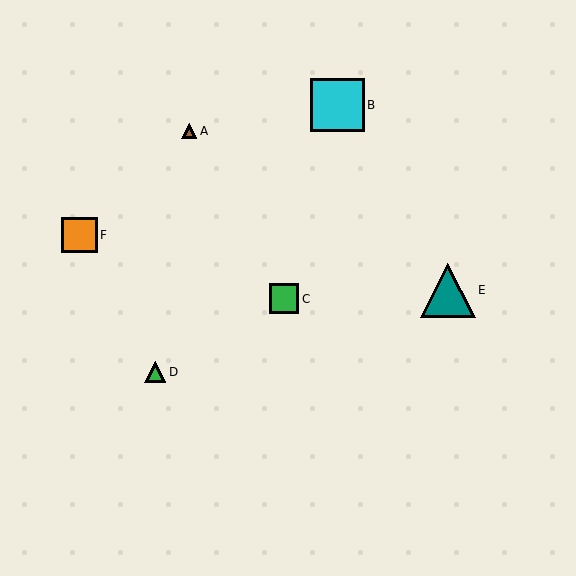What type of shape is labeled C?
Shape C is a green square.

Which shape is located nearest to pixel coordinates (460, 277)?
The teal triangle (labeled E) at (448, 290) is nearest to that location.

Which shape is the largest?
The teal triangle (labeled E) is the largest.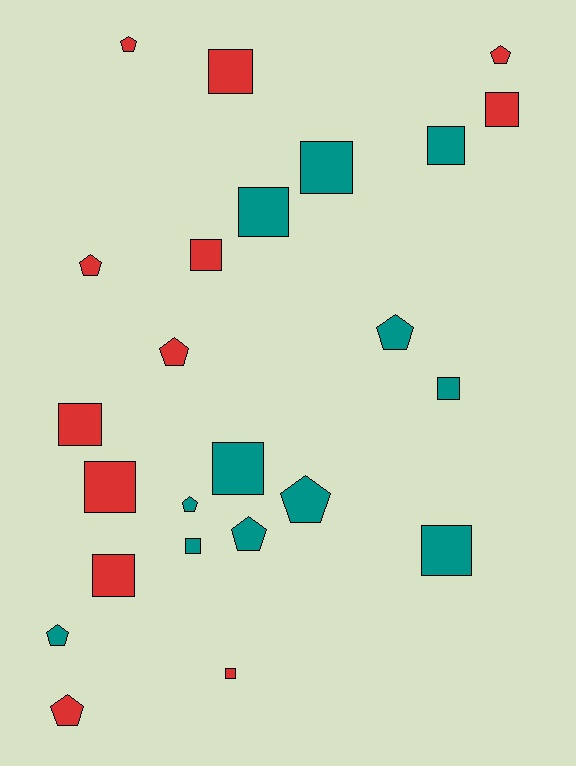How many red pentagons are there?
There are 5 red pentagons.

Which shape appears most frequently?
Square, with 14 objects.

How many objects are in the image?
There are 24 objects.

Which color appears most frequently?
Red, with 12 objects.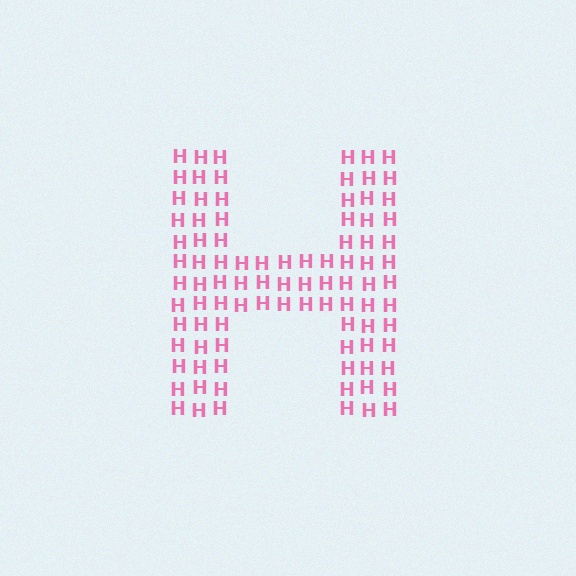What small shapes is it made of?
It is made of small letter H's.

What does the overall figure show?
The overall figure shows the letter H.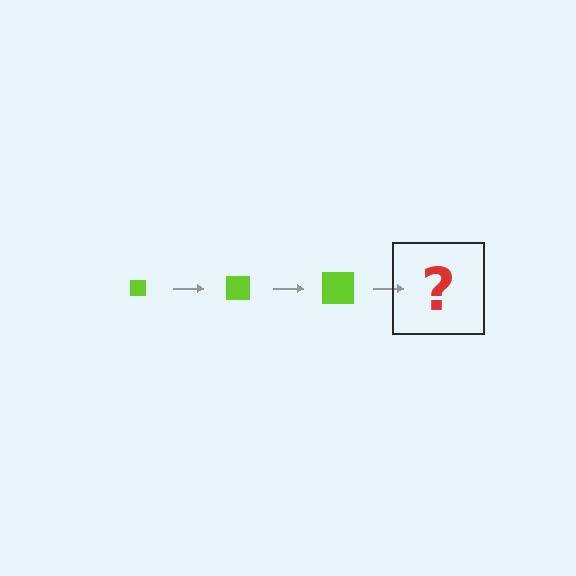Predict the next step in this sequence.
The next step is a lime square, larger than the previous one.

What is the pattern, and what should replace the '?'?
The pattern is that the square gets progressively larger each step. The '?' should be a lime square, larger than the previous one.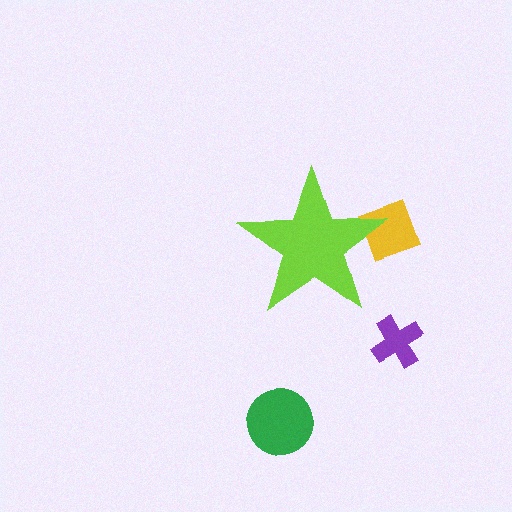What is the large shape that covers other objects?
A lime star.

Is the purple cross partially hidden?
No, the purple cross is fully visible.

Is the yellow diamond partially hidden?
Yes, the yellow diamond is partially hidden behind the lime star.